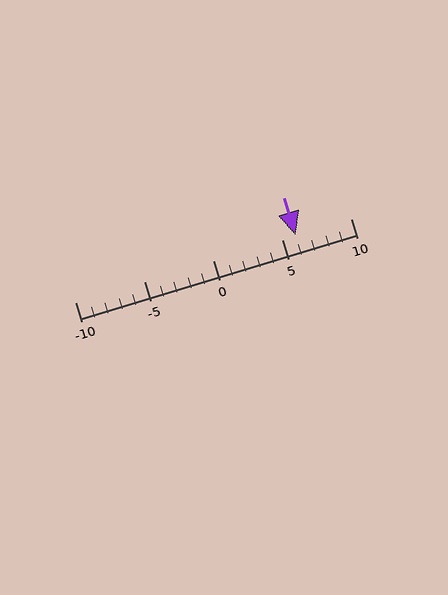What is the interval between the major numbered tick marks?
The major tick marks are spaced 5 units apart.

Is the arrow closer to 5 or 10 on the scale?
The arrow is closer to 5.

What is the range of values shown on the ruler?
The ruler shows values from -10 to 10.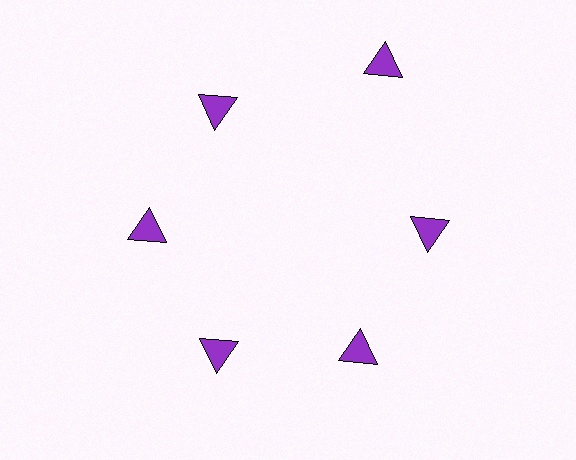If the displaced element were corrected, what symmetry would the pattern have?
It would have 6-fold rotational symmetry — the pattern would map onto itself every 60 degrees.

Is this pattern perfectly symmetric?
No. The 6 purple triangles are arranged in a ring, but one element near the 1 o'clock position is pushed outward from the center, breaking the 6-fold rotational symmetry.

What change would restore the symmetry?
The symmetry would be restored by moving it inward, back onto the ring so that all 6 triangles sit at equal angles and equal distance from the center.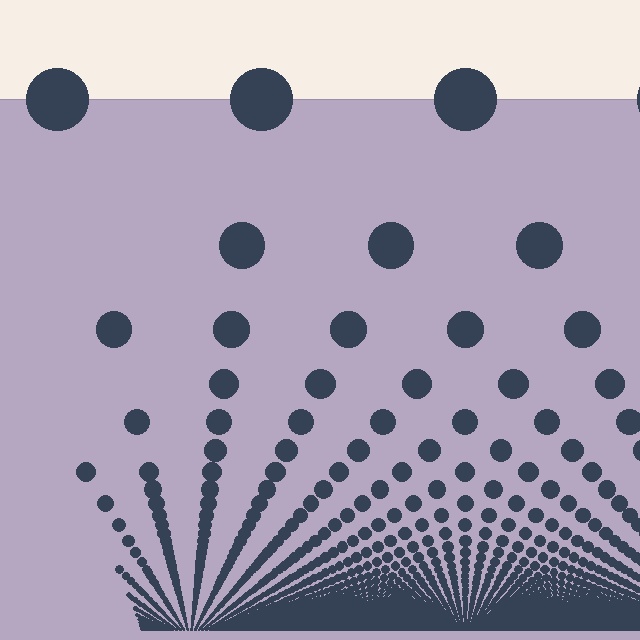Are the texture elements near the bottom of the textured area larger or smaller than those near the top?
Smaller. The gradient is inverted — elements near the bottom are smaller and denser.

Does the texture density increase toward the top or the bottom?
Density increases toward the bottom.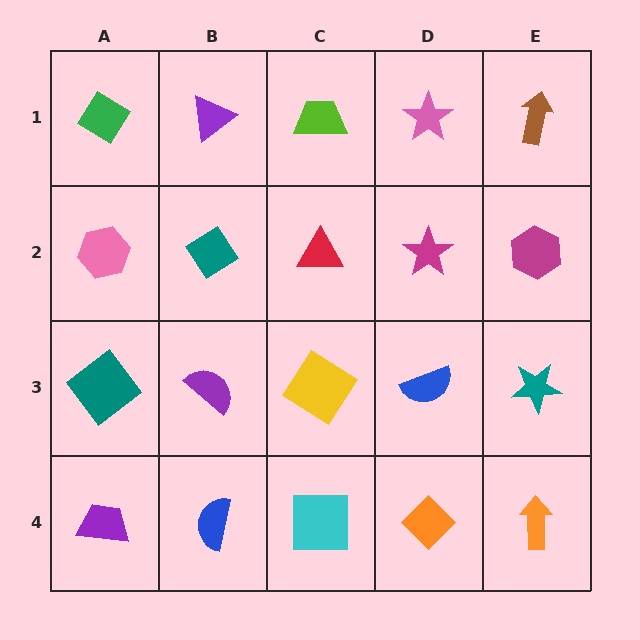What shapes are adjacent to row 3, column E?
A magenta hexagon (row 2, column E), an orange arrow (row 4, column E), a blue semicircle (row 3, column D).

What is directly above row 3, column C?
A red triangle.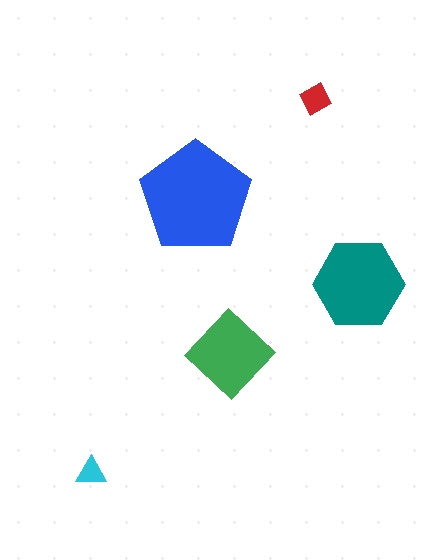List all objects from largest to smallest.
The blue pentagon, the teal hexagon, the green diamond, the red diamond, the cyan triangle.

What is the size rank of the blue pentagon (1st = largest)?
1st.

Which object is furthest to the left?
The cyan triangle is leftmost.